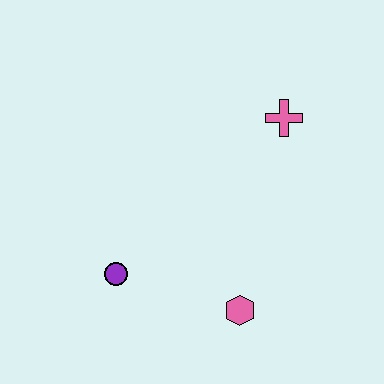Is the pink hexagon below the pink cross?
Yes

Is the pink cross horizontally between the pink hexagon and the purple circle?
No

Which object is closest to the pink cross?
The pink hexagon is closest to the pink cross.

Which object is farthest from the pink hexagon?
The pink cross is farthest from the pink hexagon.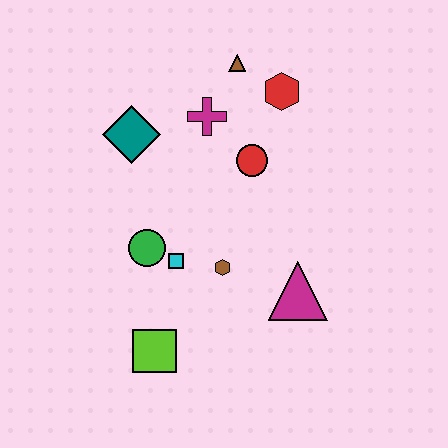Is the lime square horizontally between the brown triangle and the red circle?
No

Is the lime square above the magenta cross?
No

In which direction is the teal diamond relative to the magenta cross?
The teal diamond is to the left of the magenta cross.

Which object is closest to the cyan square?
The green circle is closest to the cyan square.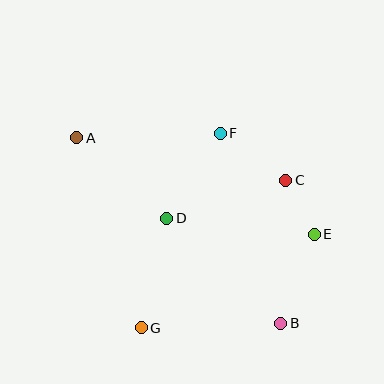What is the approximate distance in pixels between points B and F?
The distance between B and F is approximately 200 pixels.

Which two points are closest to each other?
Points C and E are closest to each other.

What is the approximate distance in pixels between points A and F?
The distance between A and F is approximately 144 pixels.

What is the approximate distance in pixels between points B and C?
The distance between B and C is approximately 143 pixels.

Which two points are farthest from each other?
Points A and B are farthest from each other.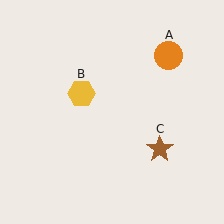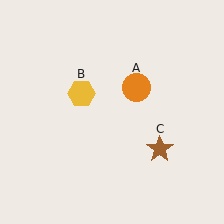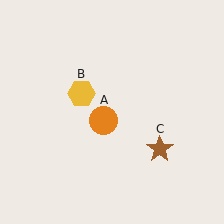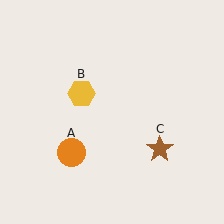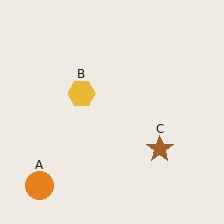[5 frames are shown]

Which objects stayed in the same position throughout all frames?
Yellow hexagon (object B) and brown star (object C) remained stationary.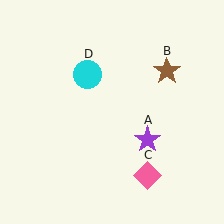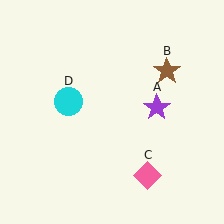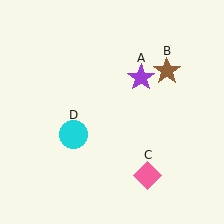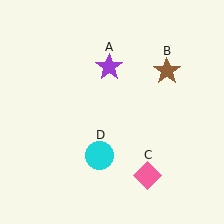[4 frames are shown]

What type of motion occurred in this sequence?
The purple star (object A), cyan circle (object D) rotated counterclockwise around the center of the scene.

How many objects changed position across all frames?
2 objects changed position: purple star (object A), cyan circle (object D).